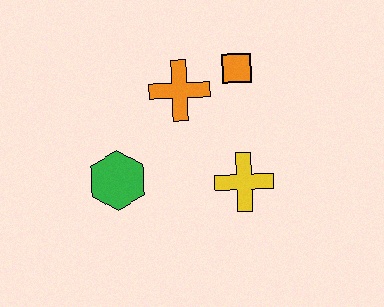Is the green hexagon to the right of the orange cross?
No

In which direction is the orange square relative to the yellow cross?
The orange square is above the yellow cross.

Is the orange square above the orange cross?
Yes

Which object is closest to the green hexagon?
The orange cross is closest to the green hexagon.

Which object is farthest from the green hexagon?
The orange square is farthest from the green hexagon.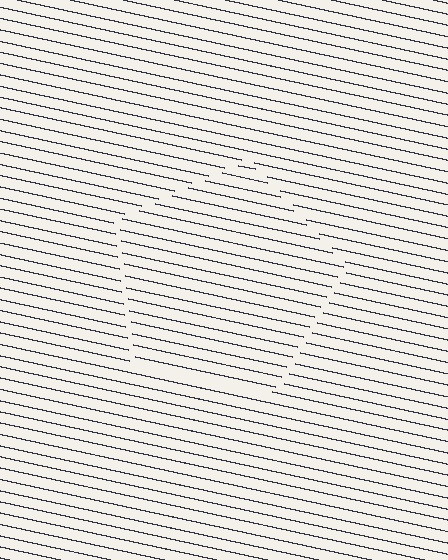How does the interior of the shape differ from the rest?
The interior of the shape contains the same grating, shifted by half a period — the contour is defined by the phase discontinuity where line-ends from the inner and outer gratings abut.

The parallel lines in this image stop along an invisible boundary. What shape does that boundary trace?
An illusory pentagon. The interior of the shape contains the same grating, shifted by half a period — the contour is defined by the phase discontinuity where line-ends from the inner and outer gratings abut.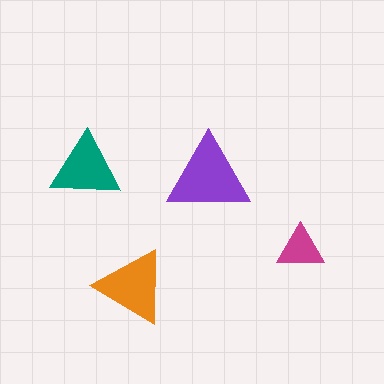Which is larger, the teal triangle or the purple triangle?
The purple one.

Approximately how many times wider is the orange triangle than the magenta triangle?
About 1.5 times wider.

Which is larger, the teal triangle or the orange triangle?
The orange one.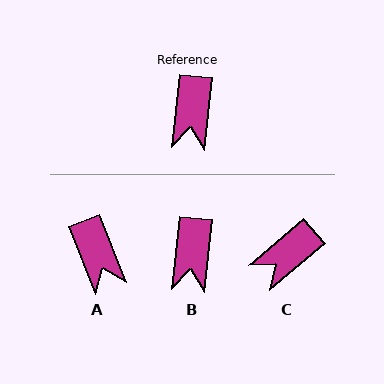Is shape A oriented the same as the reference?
No, it is off by about 28 degrees.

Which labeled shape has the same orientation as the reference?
B.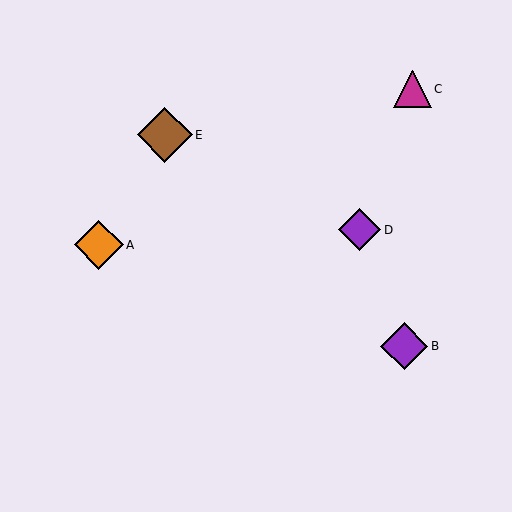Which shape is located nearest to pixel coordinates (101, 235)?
The orange diamond (labeled A) at (99, 245) is nearest to that location.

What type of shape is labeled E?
Shape E is a brown diamond.